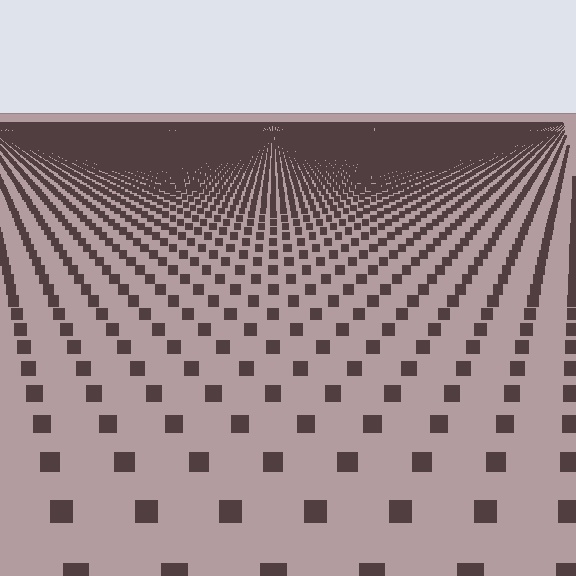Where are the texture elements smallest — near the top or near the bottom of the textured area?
Near the top.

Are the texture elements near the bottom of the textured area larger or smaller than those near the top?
Larger. Near the bottom, elements are closer to the viewer and appear at a bigger on-screen size.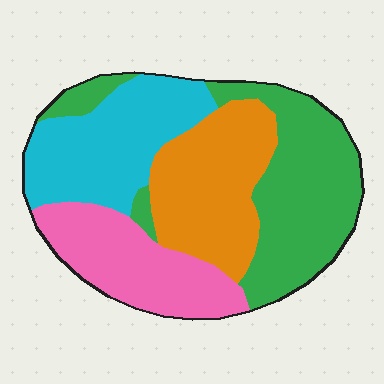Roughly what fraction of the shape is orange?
Orange takes up between a sixth and a third of the shape.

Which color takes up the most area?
Green, at roughly 30%.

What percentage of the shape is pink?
Pink takes up less than a quarter of the shape.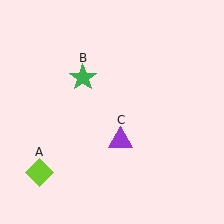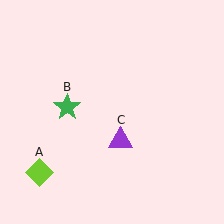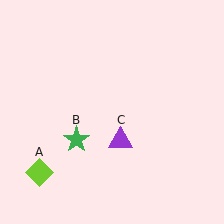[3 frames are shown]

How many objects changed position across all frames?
1 object changed position: green star (object B).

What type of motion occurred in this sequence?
The green star (object B) rotated counterclockwise around the center of the scene.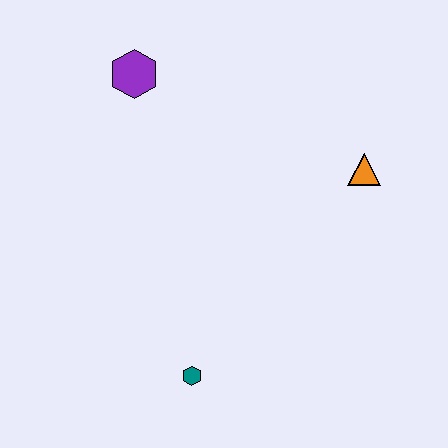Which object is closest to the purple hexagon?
The orange triangle is closest to the purple hexagon.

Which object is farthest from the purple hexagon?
The teal hexagon is farthest from the purple hexagon.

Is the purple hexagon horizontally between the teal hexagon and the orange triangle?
No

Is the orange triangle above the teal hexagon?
Yes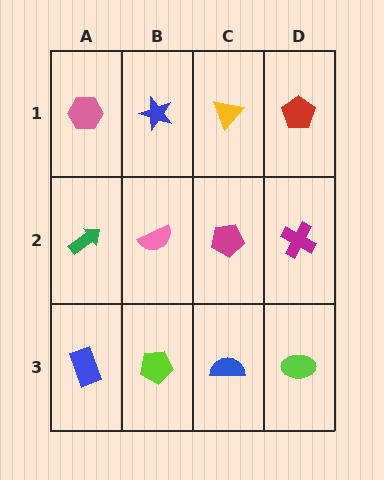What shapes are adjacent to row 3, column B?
A pink semicircle (row 2, column B), a blue rectangle (row 3, column A), a blue semicircle (row 3, column C).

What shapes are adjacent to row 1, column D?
A magenta cross (row 2, column D), a yellow triangle (row 1, column C).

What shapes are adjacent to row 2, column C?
A yellow triangle (row 1, column C), a blue semicircle (row 3, column C), a pink semicircle (row 2, column B), a magenta cross (row 2, column D).